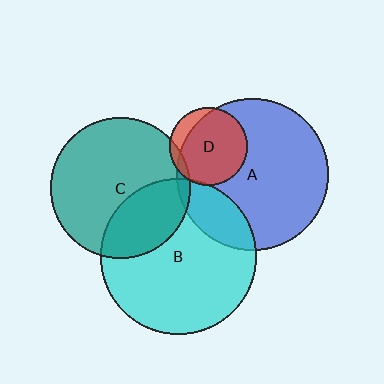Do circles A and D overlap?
Yes.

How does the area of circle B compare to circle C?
Approximately 1.2 times.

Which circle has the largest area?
Circle B (cyan).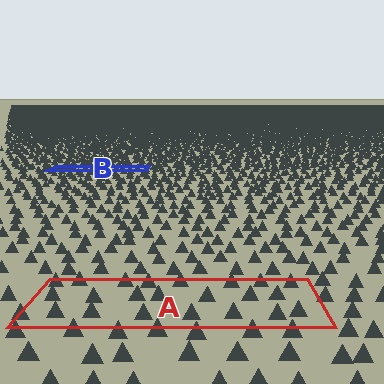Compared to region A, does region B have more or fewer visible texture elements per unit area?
Region B has more texture elements per unit area — they are packed more densely because it is farther away.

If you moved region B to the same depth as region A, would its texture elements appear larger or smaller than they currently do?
They would appear larger. At a closer depth, the same texture elements are projected at a bigger on-screen size.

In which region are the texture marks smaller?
The texture marks are smaller in region B, because it is farther away.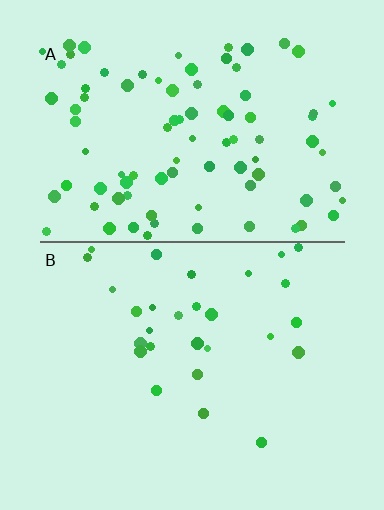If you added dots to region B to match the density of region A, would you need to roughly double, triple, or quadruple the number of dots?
Approximately triple.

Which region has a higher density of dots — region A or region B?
A (the top).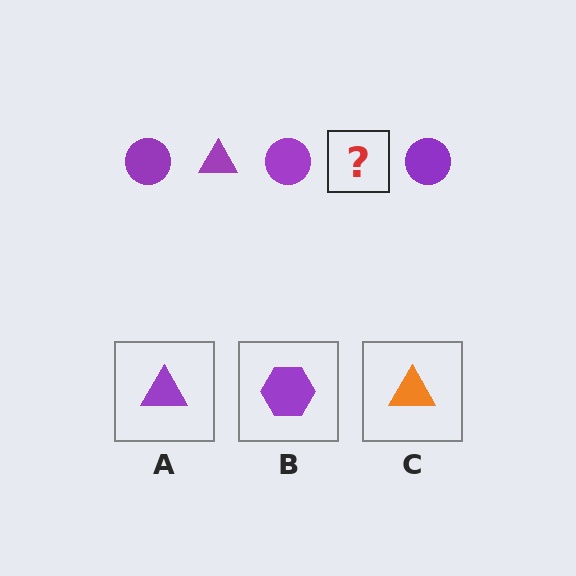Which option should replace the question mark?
Option A.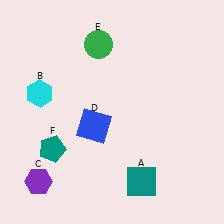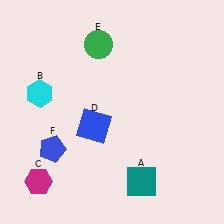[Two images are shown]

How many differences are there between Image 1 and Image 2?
There are 2 differences between the two images.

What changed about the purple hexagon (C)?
In Image 1, C is purple. In Image 2, it changed to magenta.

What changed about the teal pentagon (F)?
In Image 1, F is teal. In Image 2, it changed to blue.